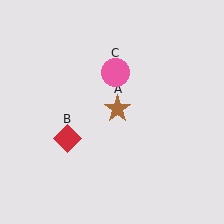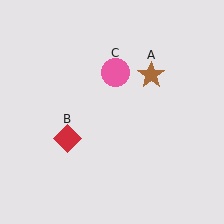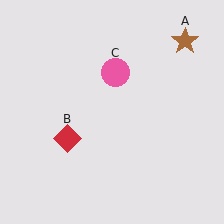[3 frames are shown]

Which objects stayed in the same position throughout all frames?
Red diamond (object B) and pink circle (object C) remained stationary.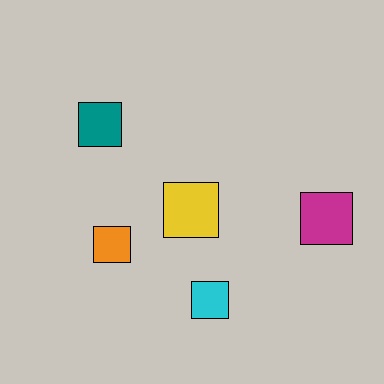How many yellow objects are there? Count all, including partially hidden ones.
There is 1 yellow object.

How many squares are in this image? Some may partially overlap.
There are 5 squares.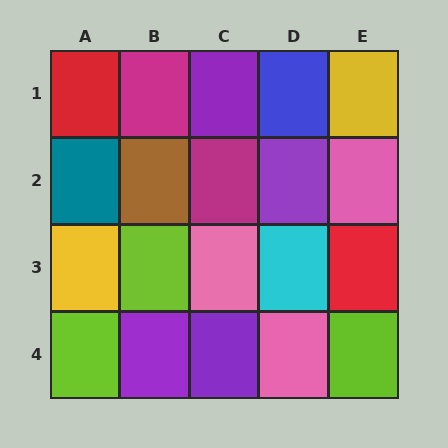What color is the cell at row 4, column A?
Lime.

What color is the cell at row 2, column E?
Pink.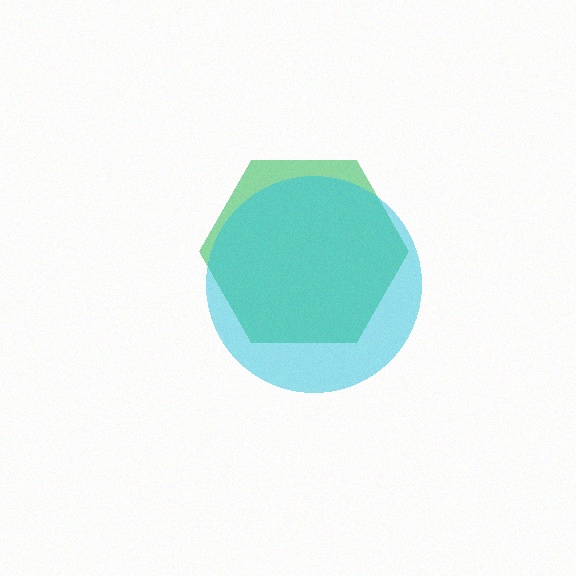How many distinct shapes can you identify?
There are 2 distinct shapes: a green hexagon, a cyan circle.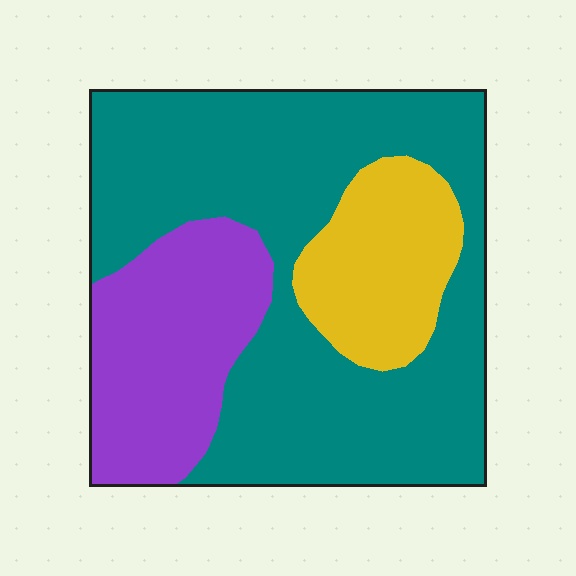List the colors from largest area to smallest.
From largest to smallest: teal, purple, yellow.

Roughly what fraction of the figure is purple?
Purple covers 23% of the figure.